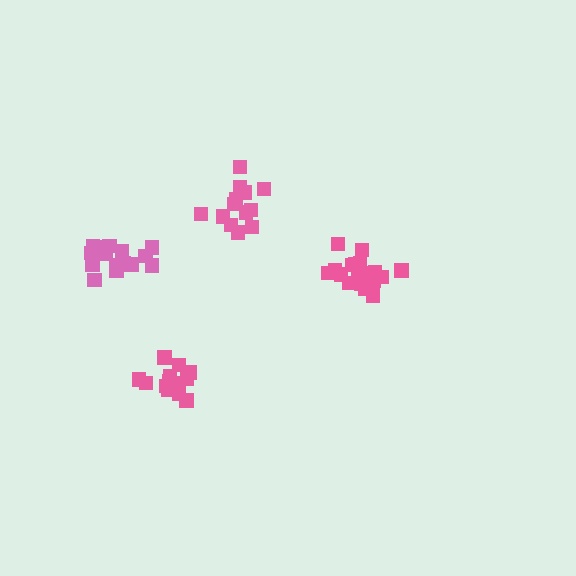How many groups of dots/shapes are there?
There are 4 groups.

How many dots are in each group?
Group 1: 14 dots, Group 2: 18 dots, Group 3: 17 dots, Group 4: 13 dots (62 total).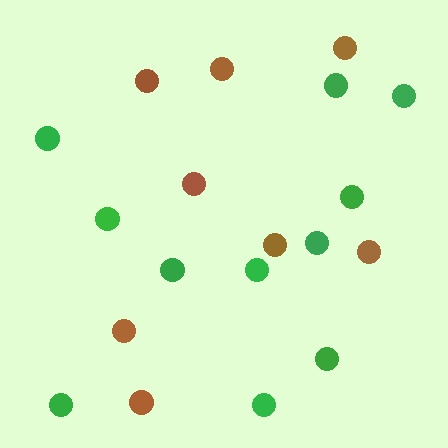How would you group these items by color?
There are 2 groups: one group of green circles (11) and one group of brown circles (8).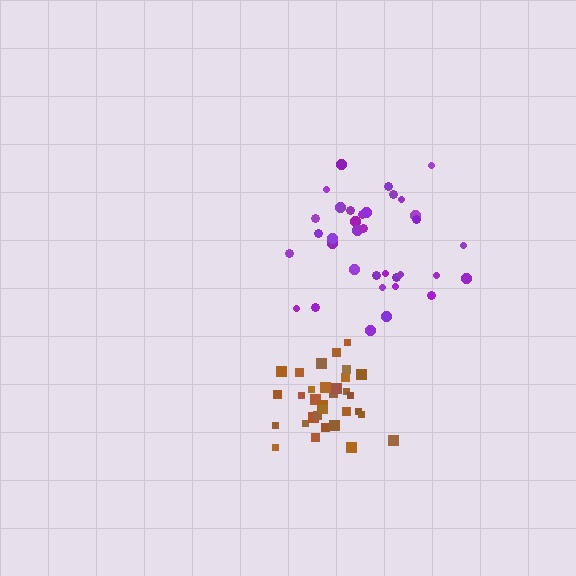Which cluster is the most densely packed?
Brown.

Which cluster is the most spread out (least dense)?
Purple.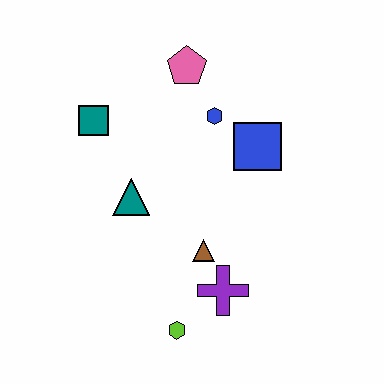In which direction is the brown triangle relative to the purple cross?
The brown triangle is above the purple cross.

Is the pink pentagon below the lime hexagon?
No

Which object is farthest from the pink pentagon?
The lime hexagon is farthest from the pink pentagon.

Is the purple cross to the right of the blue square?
No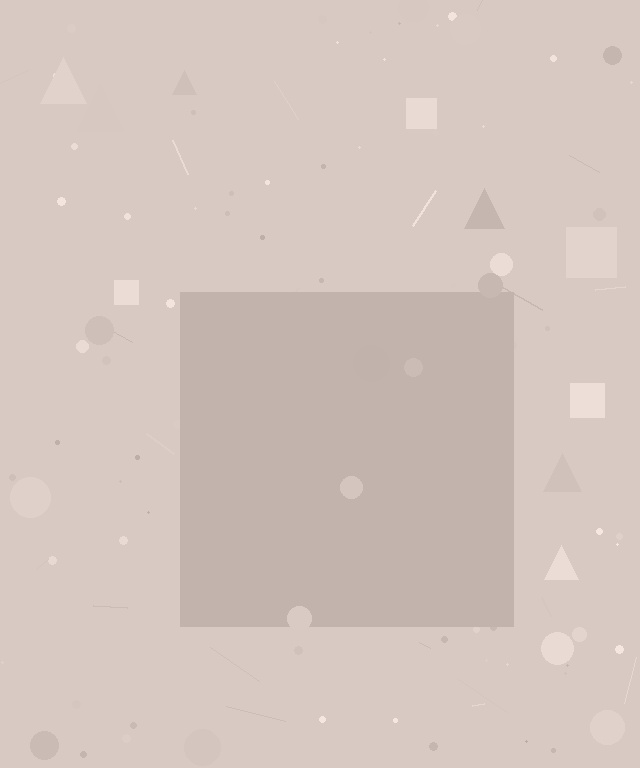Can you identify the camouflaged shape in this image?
The camouflaged shape is a square.